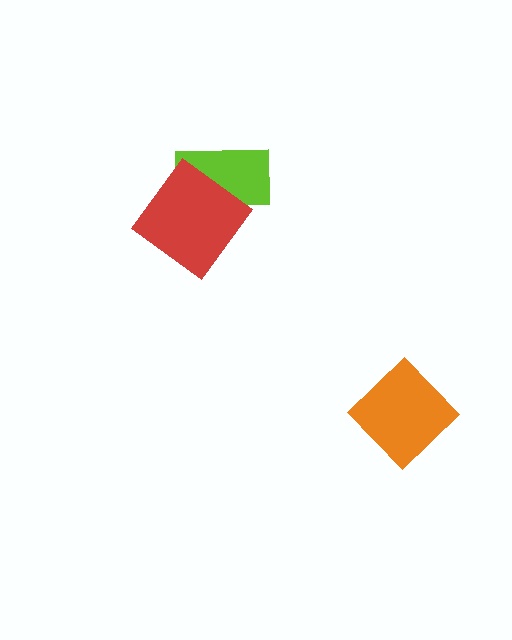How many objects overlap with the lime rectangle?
1 object overlaps with the lime rectangle.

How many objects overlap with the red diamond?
1 object overlaps with the red diamond.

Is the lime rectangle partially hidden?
Yes, it is partially covered by another shape.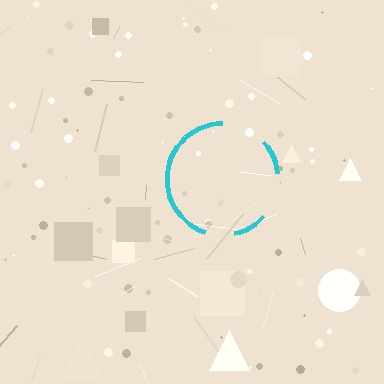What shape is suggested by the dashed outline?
The dashed outline suggests a circle.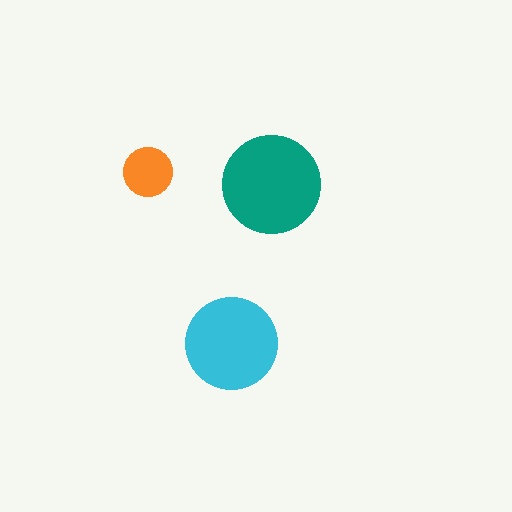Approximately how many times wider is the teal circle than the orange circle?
About 2 times wider.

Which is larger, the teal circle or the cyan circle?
The teal one.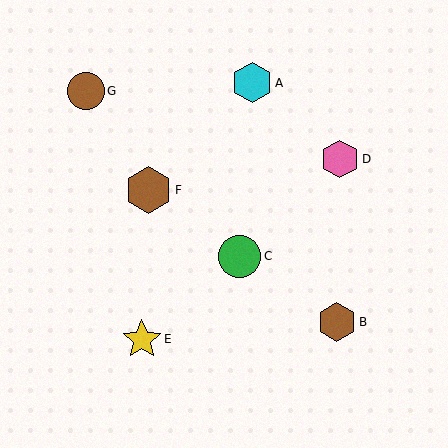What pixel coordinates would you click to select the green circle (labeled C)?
Click at (240, 256) to select the green circle C.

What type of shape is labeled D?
Shape D is a pink hexagon.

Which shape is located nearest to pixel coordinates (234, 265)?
The green circle (labeled C) at (240, 256) is nearest to that location.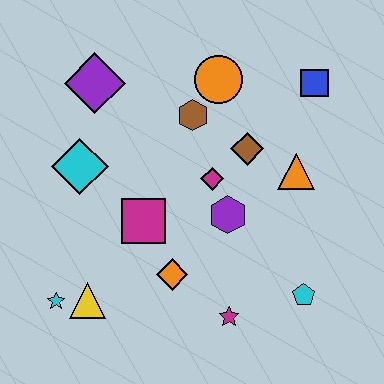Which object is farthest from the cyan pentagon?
The purple diamond is farthest from the cyan pentagon.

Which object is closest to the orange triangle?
The brown diamond is closest to the orange triangle.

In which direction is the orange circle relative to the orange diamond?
The orange circle is above the orange diamond.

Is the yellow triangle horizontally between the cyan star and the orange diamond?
Yes